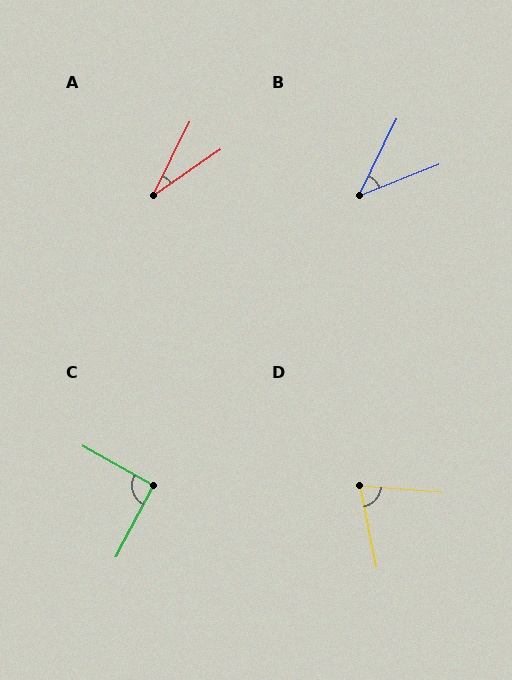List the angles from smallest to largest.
A (29°), B (42°), D (74°), C (92°).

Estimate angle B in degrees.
Approximately 42 degrees.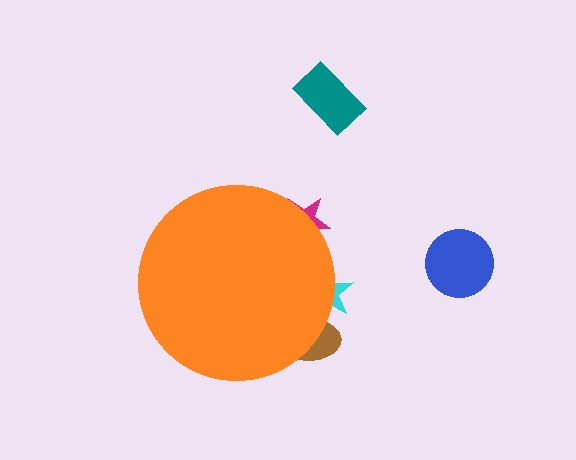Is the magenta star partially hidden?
Yes, the magenta star is partially hidden behind the orange circle.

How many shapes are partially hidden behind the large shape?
3 shapes are partially hidden.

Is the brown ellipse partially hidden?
Yes, the brown ellipse is partially hidden behind the orange circle.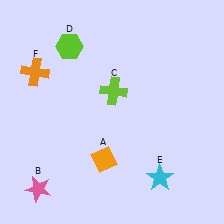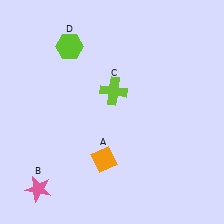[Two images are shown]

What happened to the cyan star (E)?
The cyan star (E) was removed in Image 2. It was in the bottom-right area of Image 1.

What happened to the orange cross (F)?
The orange cross (F) was removed in Image 2. It was in the top-left area of Image 1.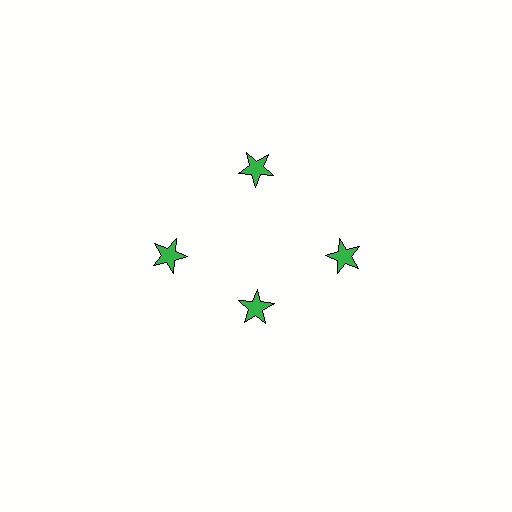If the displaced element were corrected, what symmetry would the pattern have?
It would have 4-fold rotational symmetry — the pattern would map onto itself every 90 degrees.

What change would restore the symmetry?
The symmetry would be restored by moving it outward, back onto the ring so that all 4 stars sit at equal angles and equal distance from the center.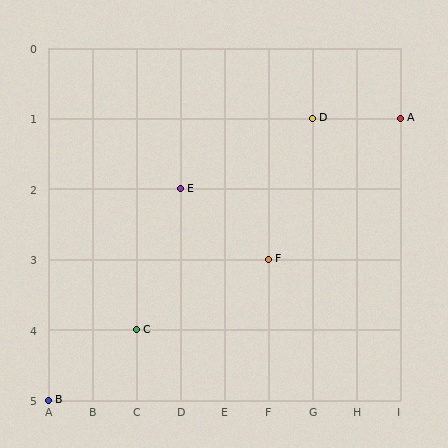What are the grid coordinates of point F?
Point F is at grid coordinates (F, 3).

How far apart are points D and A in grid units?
Points D and A are 2 columns apart.